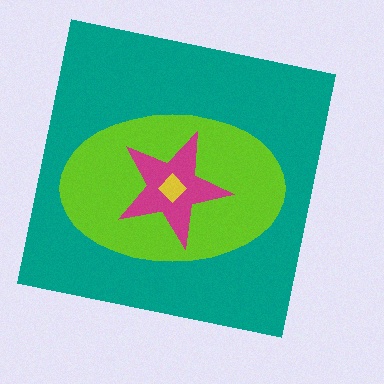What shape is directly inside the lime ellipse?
The magenta star.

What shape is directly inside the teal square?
The lime ellipse.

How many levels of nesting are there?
4.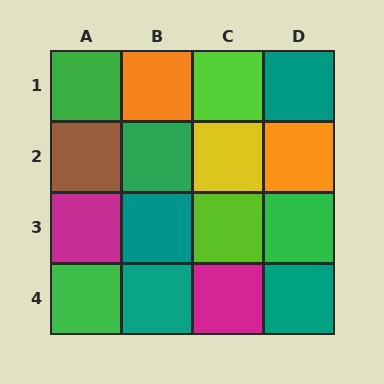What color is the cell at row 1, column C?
Lime.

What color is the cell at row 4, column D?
Teal.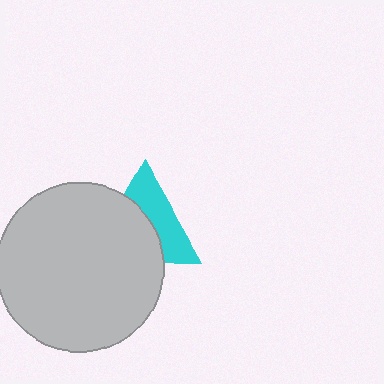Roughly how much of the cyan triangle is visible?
About half of it is visible (roughly 47%).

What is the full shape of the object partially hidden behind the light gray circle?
The partially hidden object is a cyan triangle.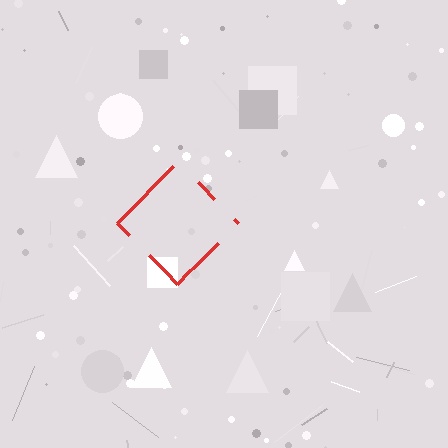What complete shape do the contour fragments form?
The contour fragments form a diamond.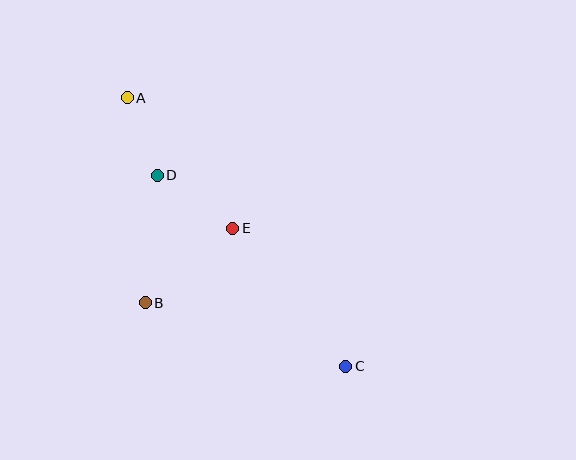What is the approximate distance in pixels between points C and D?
The distance between C and D is approximately 268 pixels.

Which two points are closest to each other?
Points A and D are closest to each other.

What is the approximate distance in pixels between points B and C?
The distance between B and C is approximately 210 pixels.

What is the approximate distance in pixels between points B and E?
The distance between B and E is approximately 115 pixels.